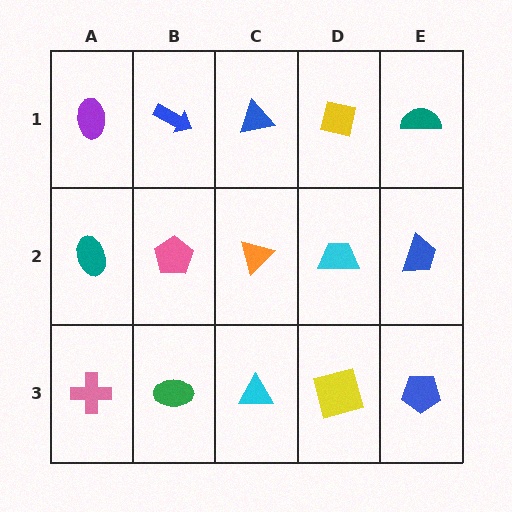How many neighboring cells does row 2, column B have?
4.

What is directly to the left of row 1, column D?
A blue triangle.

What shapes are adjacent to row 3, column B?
A pink pentagon (row 2, column B), a pink cross (row 3, column A), a cyan triangle (row 3, column C).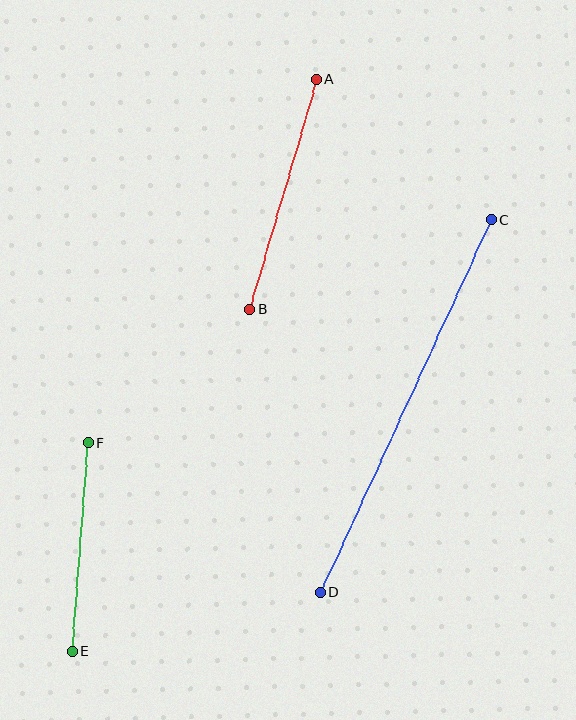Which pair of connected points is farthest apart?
Points C and D are farthest apart.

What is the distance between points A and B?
The distance is approximately 239 pixels.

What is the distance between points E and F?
The distance is approximately 210 pixels.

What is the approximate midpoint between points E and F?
The midpoint is at approximately (80, 547) pixels.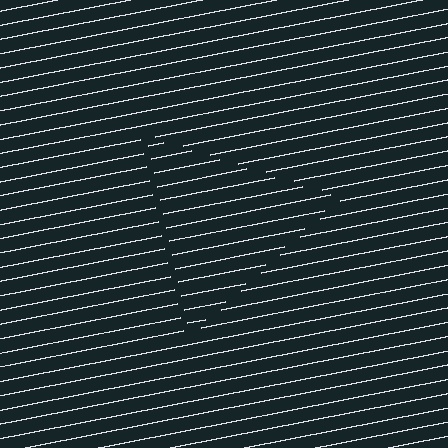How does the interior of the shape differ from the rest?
The interior of the shape contains the same grating, shifted by half a period — the contour is defined by the phase discontinuity where line-ends from the inner and outer gratings abut.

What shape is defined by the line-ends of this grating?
An illusory triangle. The interior of the shape contains the same grating, shifted by half a period — the contour is defined by the phase discontinuity where line-ends from the inner and outer gratings abut.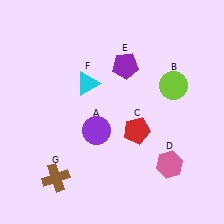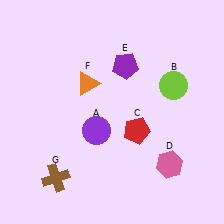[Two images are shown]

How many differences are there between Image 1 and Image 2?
There is 1 difference between the two images.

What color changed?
The triangle (F) changed from cyan in Image 1 to orange in Image 2.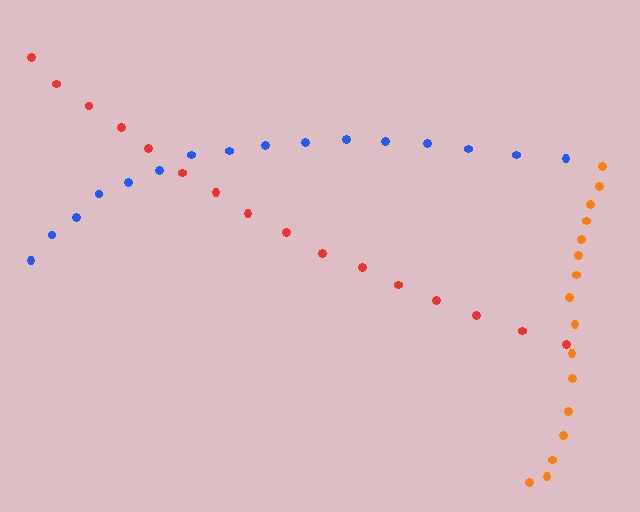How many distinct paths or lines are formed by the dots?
There are 3 distinct paths.